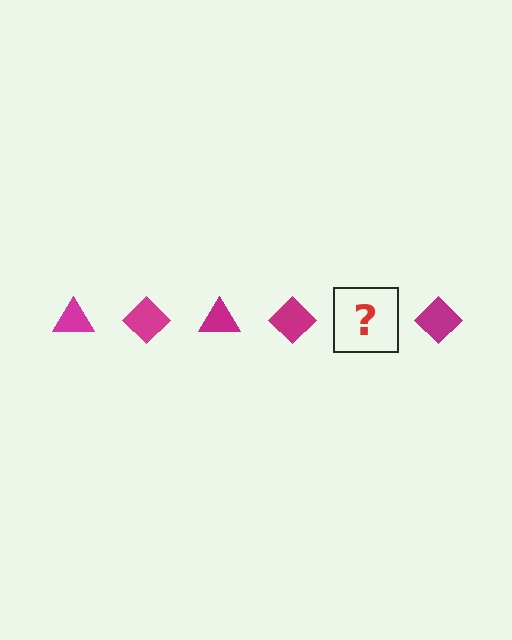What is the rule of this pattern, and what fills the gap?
The rule is that the pattern cycles through triangle, diamond shapes in magenta. The gap should be filled with a magenta triangle.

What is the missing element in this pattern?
The missing element is a magenta triangle.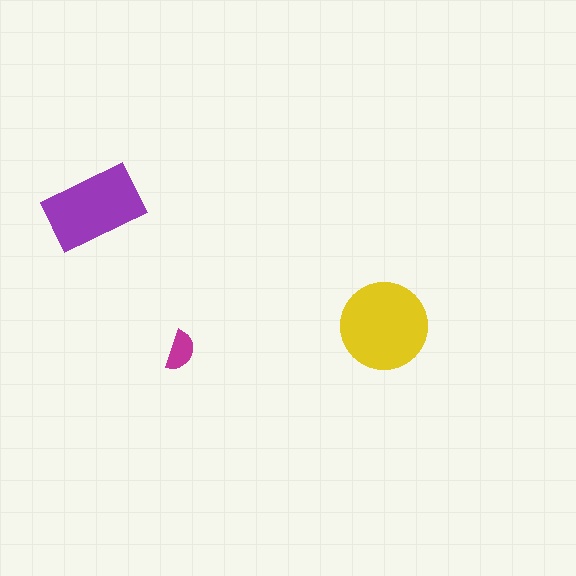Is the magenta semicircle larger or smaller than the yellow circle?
Smaller.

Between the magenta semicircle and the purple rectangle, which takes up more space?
The purple rectangle.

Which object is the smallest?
The magenta semicircle.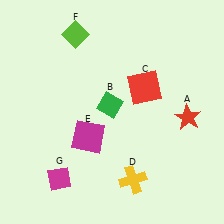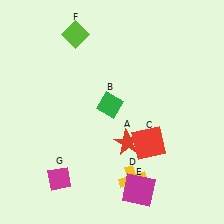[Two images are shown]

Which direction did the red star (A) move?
The red star (A) moved left.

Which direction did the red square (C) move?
The red square (C) moved down.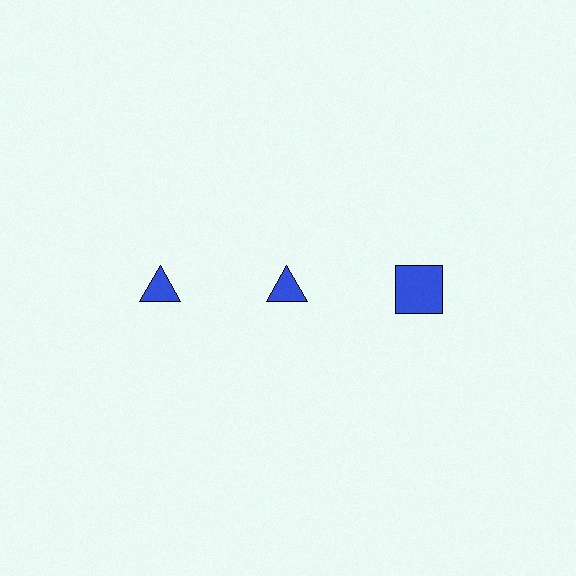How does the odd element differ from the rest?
It has a different shape: square instead of triangle.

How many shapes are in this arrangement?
There are 3 shapes arranged in a grid pattern.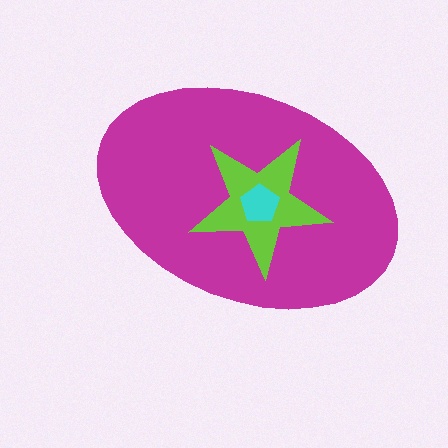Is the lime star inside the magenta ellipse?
Yes.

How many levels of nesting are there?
3.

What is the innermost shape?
The cyan pentagon.